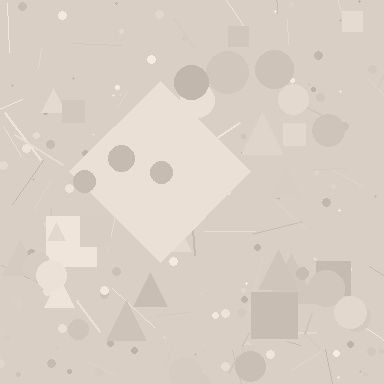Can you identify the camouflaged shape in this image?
The camouflaged shape is a diamond.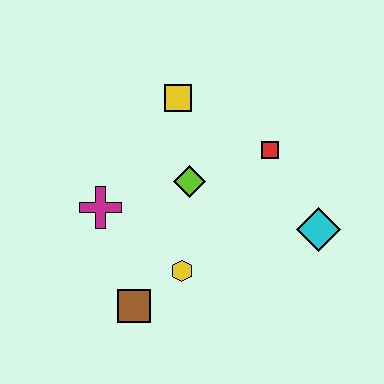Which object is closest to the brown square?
The yellow hexagon is closest to the brown square.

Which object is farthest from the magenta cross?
The cyan diamond is farthest from the magenta cross.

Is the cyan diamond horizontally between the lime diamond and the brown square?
No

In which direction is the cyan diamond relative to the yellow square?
The cyan diamond is to the right of the yellow square.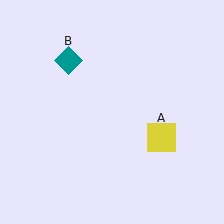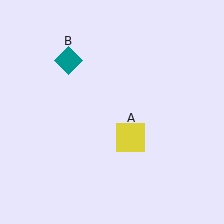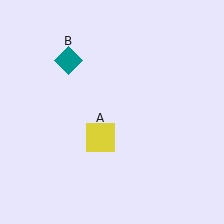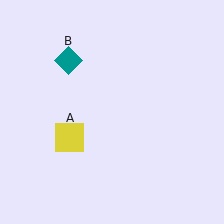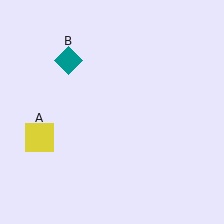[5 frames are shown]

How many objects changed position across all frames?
1 object changed position: yellow square (object A).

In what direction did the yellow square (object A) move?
The yellow square (object A) moved left.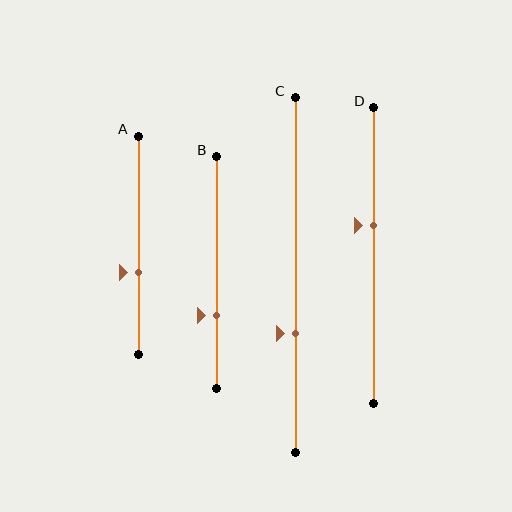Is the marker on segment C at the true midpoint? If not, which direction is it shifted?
No, the marker on segment C is shifted downward by about 17% of the segment length.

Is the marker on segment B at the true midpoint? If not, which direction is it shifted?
No, the marker on segment B is shifted downward by about 19% of the segment length.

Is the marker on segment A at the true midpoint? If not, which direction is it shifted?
No, the marker on segment A is shifted downward by about 12% of the segment length.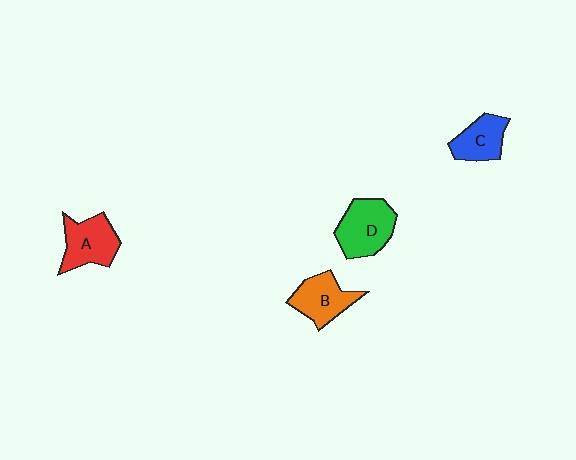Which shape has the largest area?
Shape D (green).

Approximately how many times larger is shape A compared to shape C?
Approximately 1.3 times.